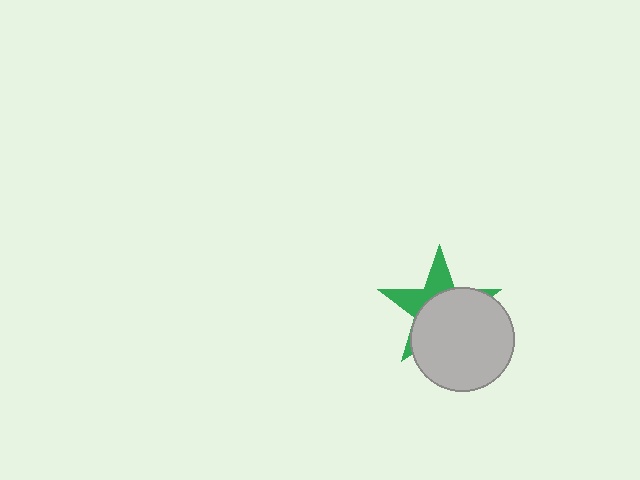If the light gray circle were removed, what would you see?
You would see the complete green star.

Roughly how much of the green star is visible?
A small part of it is visible (roughly 35%).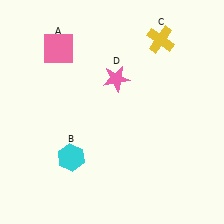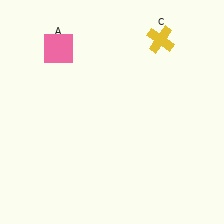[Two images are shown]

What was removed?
The pink star (D), the cyan hexagon (B) were removed in Image 2.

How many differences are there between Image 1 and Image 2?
There are 2 differences between the two images.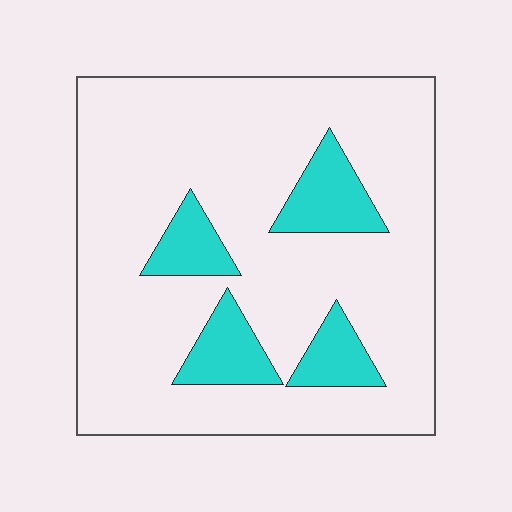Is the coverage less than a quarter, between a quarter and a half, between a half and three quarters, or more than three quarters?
Less than a quarter.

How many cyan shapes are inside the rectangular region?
4.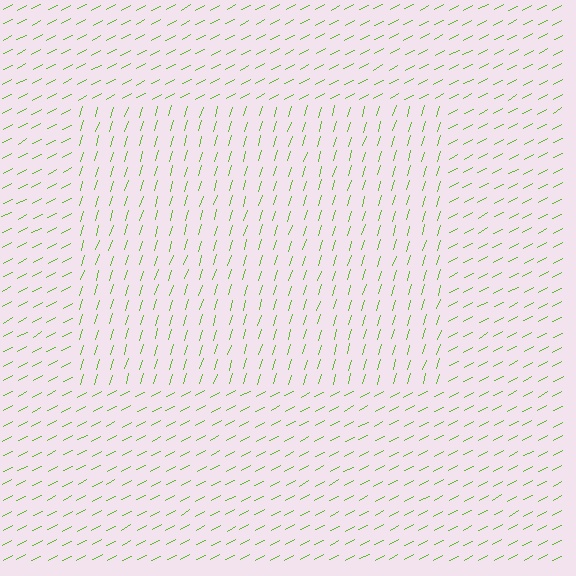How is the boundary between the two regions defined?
The boundary is defined purely by a change in line orientation (approximately 45 degrees difference). All lines are the same color and thickness.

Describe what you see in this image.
The image is filled with small lime line segments. A rectangle region in the image has lines oriented differently from the surrounding lines, creating a visible texture boundary.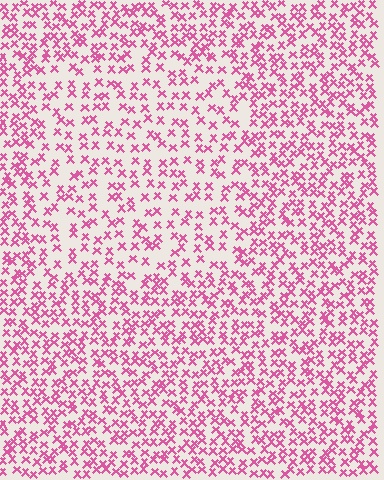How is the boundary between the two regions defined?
The boundary is defined by a change in element density (approximately 1.7x ratio). All elements are the same color, size, and shape.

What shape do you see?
I see a rectangle.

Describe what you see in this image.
The image contains small pink elements arranged at two different densities. A rectangle-shaped region is visible where the elements are less densely packed than the surrounding area.